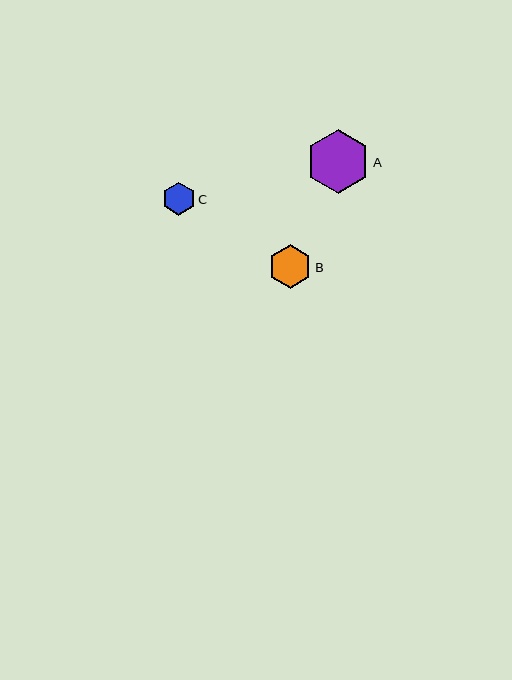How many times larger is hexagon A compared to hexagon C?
Hexagon A is approximately 2.0 times the size of hexagon C.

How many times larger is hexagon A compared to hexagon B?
Hexagon A is approximately 1.5 times the size of hexagon B.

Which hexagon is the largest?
Hexagon A is the largest with a size of approximately 64 pixels.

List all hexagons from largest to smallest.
From largest to smallest: A, B, C.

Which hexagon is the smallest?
Hexagon C is the smallest with a size of approximately 33 pixels.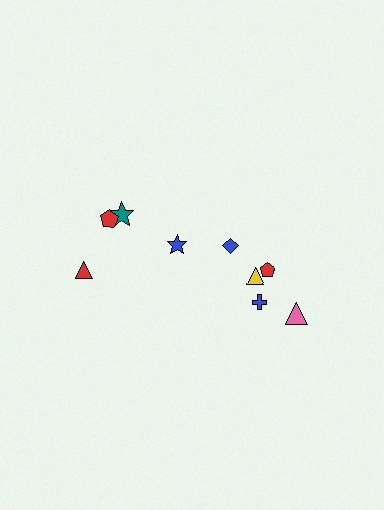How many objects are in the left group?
There are 3 objects.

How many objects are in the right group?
There are 6 objects.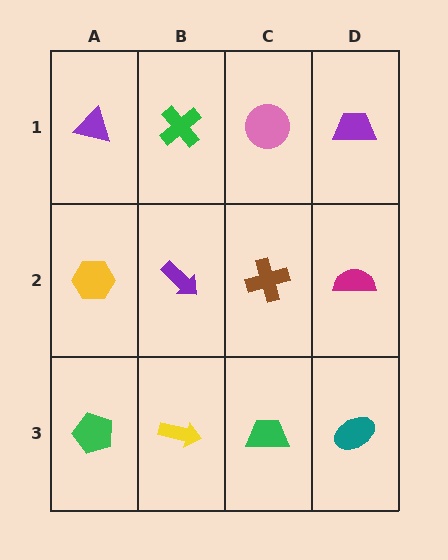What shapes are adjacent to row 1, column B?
A purple arrow (row 2, column B), a purple triangle (row 1, column A), a pink circle (row 1, column C).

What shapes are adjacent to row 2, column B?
A green cross (row 1, column B), a yellow arrow (row 3, column B), a yellow hexagon (row 2, column A), a brown cross (row 2, column C).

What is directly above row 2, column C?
A pink circle.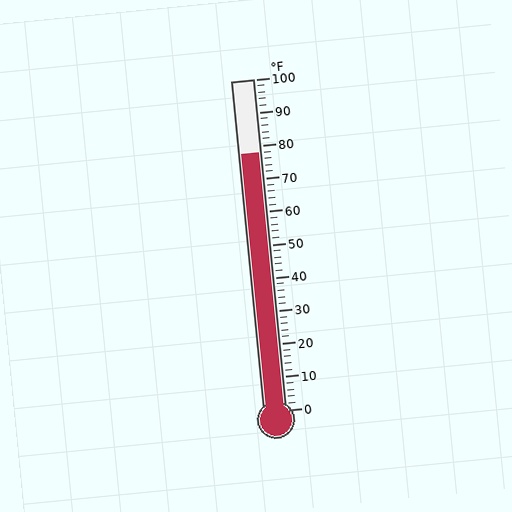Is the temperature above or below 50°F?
The temperature is above 50°F.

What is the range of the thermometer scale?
The thermometer scale ranges from 0°F to 100°F.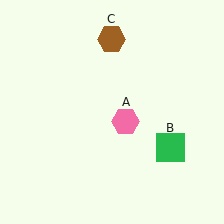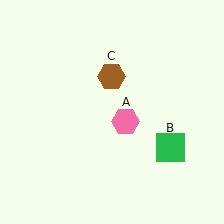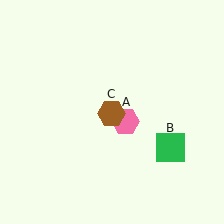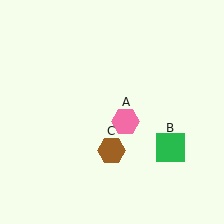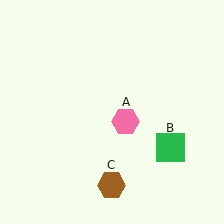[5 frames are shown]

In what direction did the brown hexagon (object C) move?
The brown hexagon (object C) moved down.